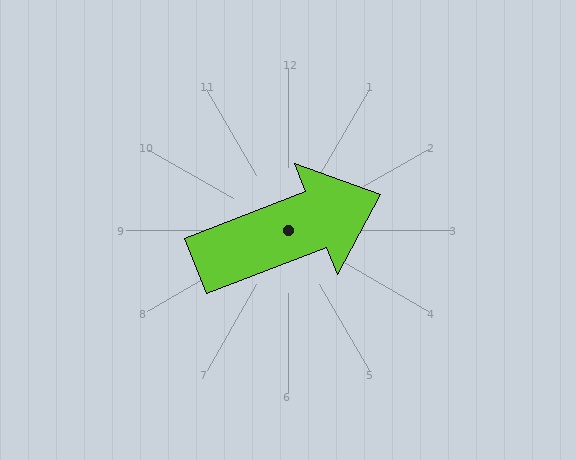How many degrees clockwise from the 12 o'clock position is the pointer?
Approximately 69 degrees.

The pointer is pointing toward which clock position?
Roughly 2 o'clock.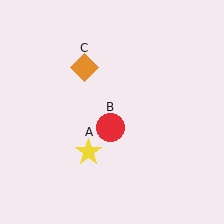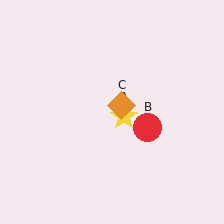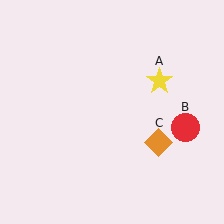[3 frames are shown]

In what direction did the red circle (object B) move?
The red circle (object B) moved right.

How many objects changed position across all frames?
3 objects changed position: yellow star (object A), red circle (object B), orange diamond (object C).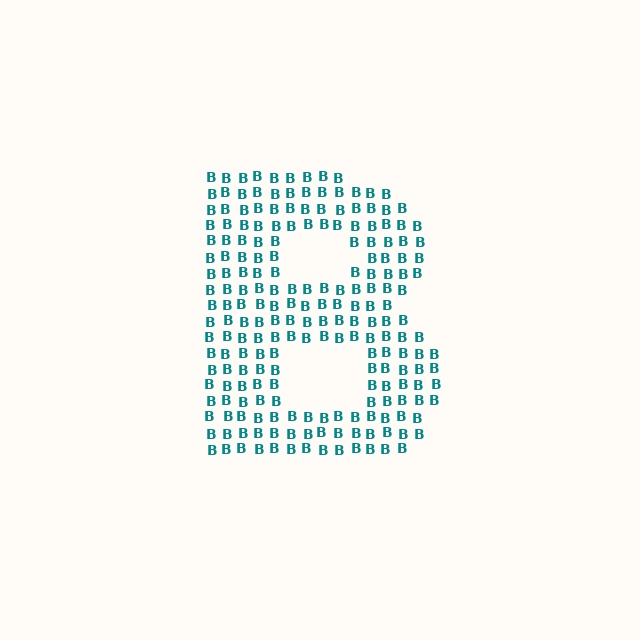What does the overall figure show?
The overall figure shows the letter B.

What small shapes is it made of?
It is made of small letter B's.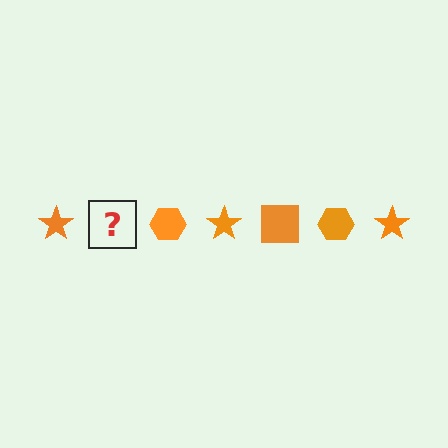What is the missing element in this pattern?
The missing element is an orange square.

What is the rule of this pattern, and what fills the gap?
The rule is that the pattern cycles through star, square, hexagon shapes in orange. The gap should be filled with an orange square.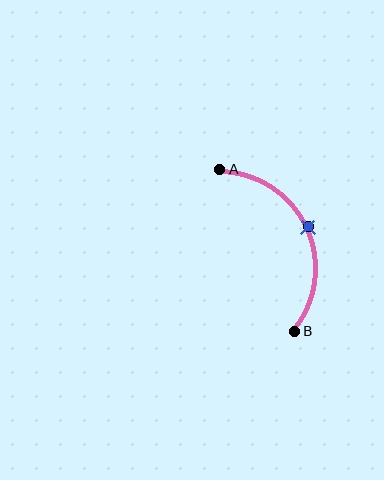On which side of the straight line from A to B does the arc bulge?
The arc bulges to the right of the straight line connecting A and B.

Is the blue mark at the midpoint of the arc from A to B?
Yes. The blue mark lies on the arc at equal arc-length from both A and B — it is the arc midpoint.